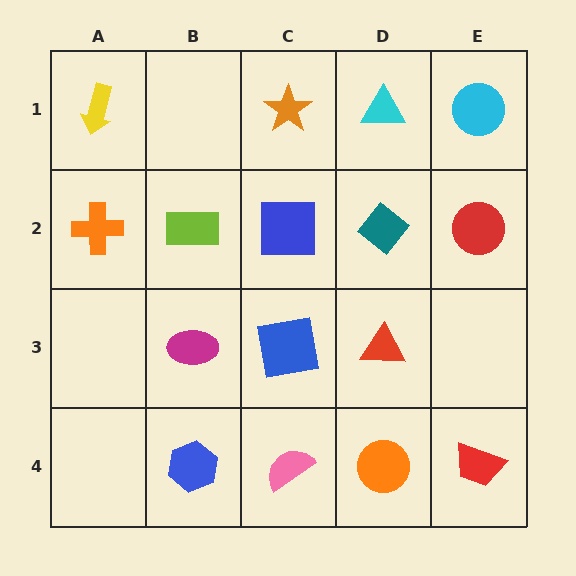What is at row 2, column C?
A blue square.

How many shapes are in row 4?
4 shapes.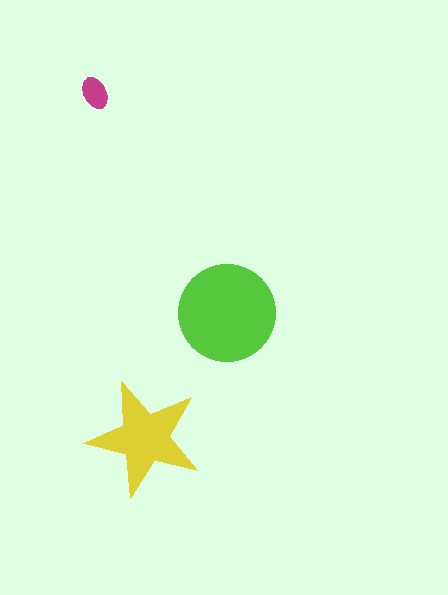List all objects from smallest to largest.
The magenta ellipse, the yellow star, the lime circle.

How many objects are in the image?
There are 3 objects in the image.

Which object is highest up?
The magenta ellipse is topmost.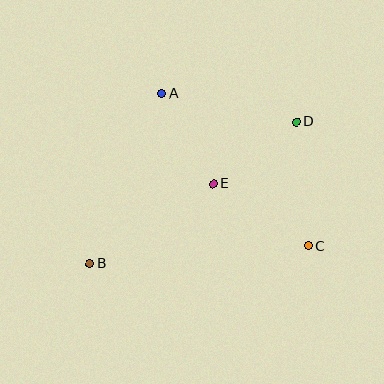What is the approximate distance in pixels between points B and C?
The distance between B and C is approximately 220 pixels.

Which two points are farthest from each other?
Points B and D are farthest from each other.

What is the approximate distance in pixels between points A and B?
The distance between A and B is approximately 185 pixels.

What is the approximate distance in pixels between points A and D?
The distance between A and D is approximately 138 pixels.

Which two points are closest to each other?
Points A and E are closest to each other.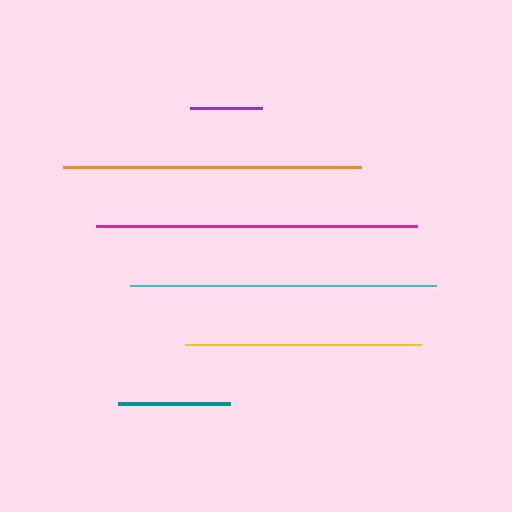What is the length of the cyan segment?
The cyan segment is approximately 306 pixels long.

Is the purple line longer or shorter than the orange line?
The orange line is longer than the purple line.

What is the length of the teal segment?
The teal segment is approximately 112 pixels long.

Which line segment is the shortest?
The purple line is the shortest at approximately 72 pixels.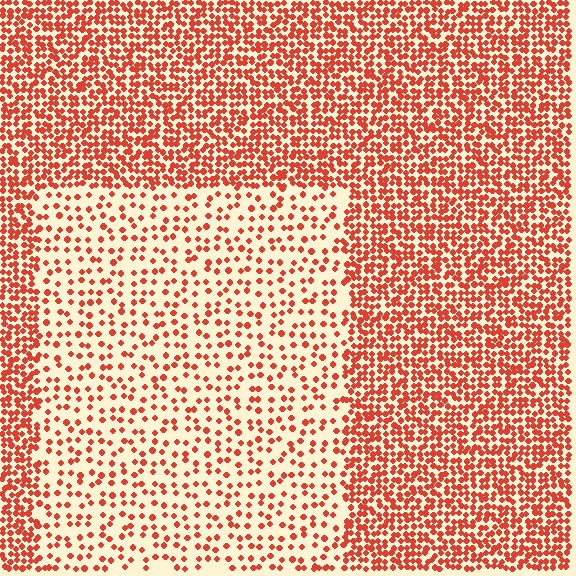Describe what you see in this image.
The image contains small red elements arranged at two different densities. A rectangle-shaped region is visible where the elements are less densely packed than the surrounding area.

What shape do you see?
I see a rectangle.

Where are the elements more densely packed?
The elements are more densely packed outside the rectangle boundary.